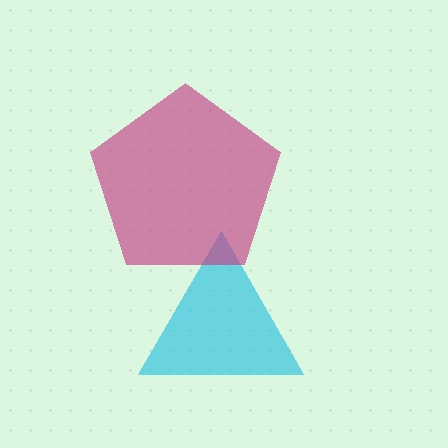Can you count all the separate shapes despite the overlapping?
Yes, there are 2 separate shapes.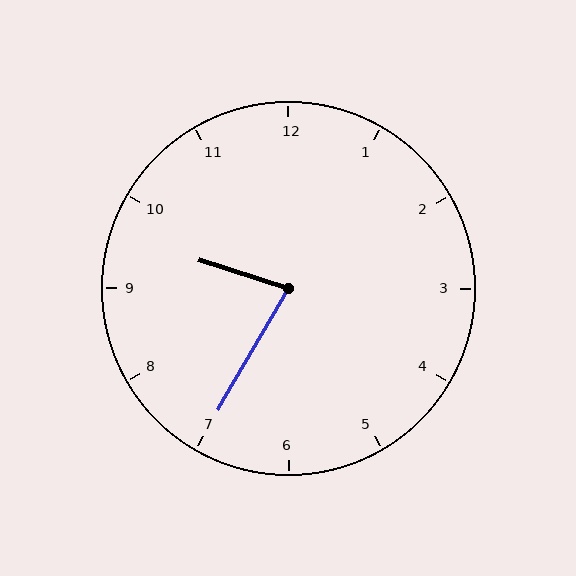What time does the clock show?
9:35.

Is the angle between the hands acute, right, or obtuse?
It is acute.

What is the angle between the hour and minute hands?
Approximately 78 degrees.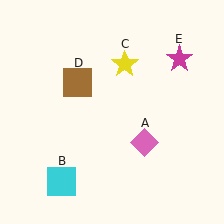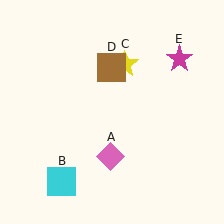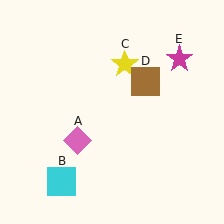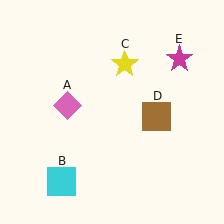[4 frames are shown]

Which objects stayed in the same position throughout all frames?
Cyan square (object B) and yellow star (object C) and magenta star (object E) remained stationary.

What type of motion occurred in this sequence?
The pink diamond (object A), brown square (object D) rotated clockwise around the center of the scene.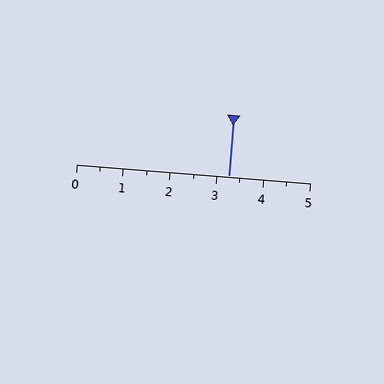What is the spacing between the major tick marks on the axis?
The major ticks are spaced 1 apart.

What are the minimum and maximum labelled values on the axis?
The axis runs from 0 to 5.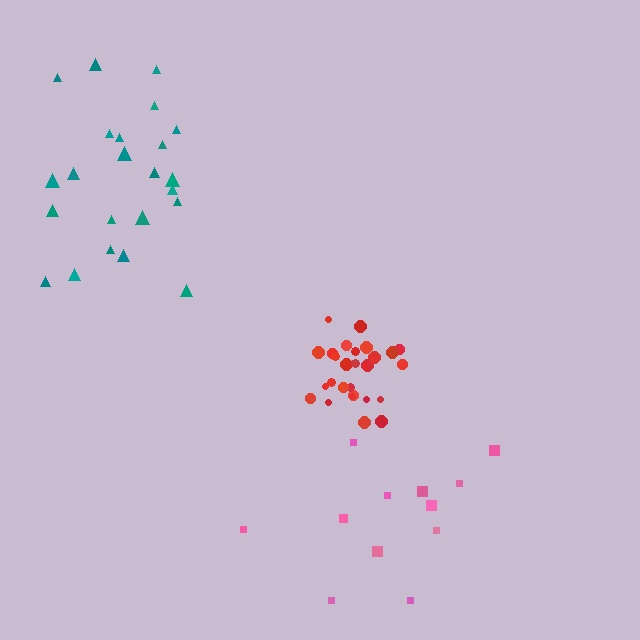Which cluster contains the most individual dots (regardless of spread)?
Red (28).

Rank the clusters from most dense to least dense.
red, teal, pink.